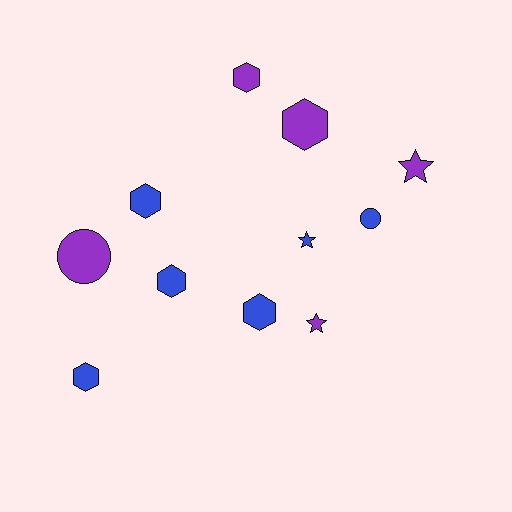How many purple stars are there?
There are 2 purple stars.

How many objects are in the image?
There are 11 objects.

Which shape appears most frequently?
Hexagon, with 6 objects.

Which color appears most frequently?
Blue, with 6 objects.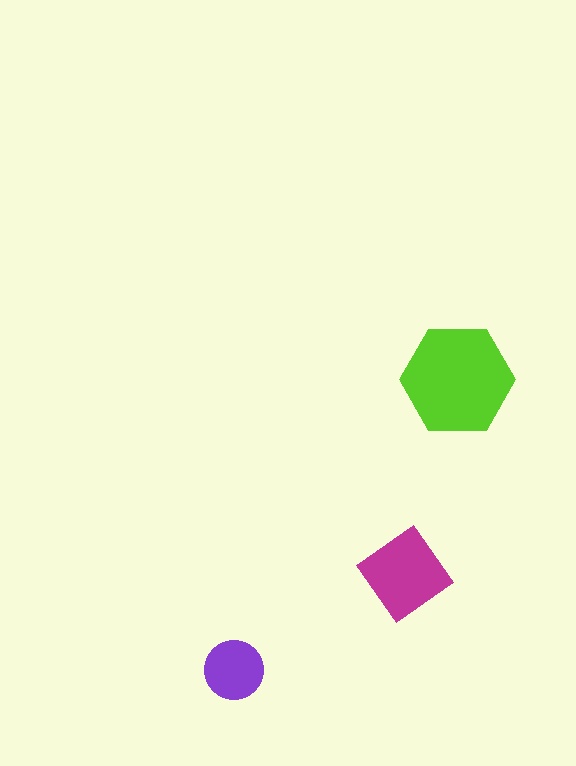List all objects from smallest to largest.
The purple circle, the magenta diamond, the lime hexagon.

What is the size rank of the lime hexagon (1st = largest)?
1st.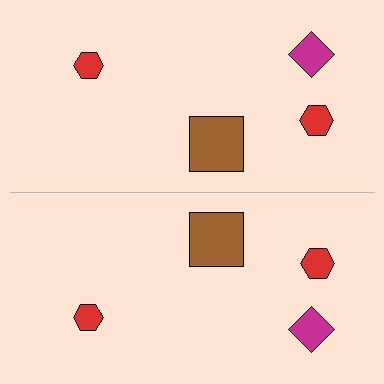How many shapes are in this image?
There are 8 shapes in this image.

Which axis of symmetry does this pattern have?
The pattern has a horizontal axis of symmetry running through the center of the image.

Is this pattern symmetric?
Yes, this pattern has bilateral (reflection) symmetry.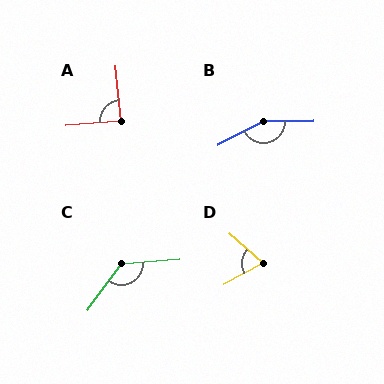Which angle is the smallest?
D, at approximately 69 degrees.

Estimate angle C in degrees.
Approximately 130 degrees.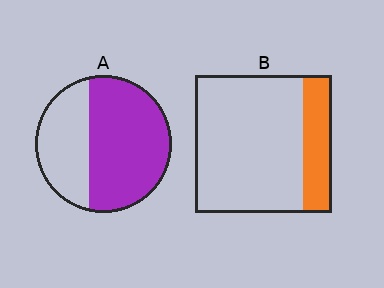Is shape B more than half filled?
No.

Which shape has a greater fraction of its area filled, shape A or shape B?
Shape A.